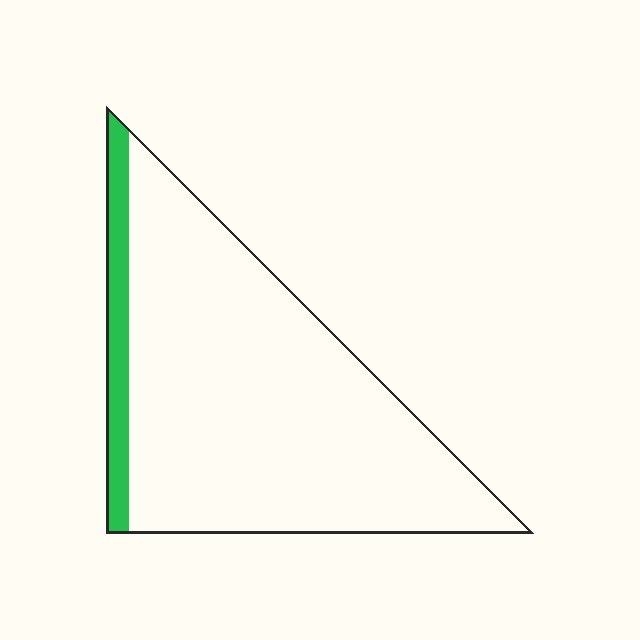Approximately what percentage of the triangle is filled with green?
Approximately 10%.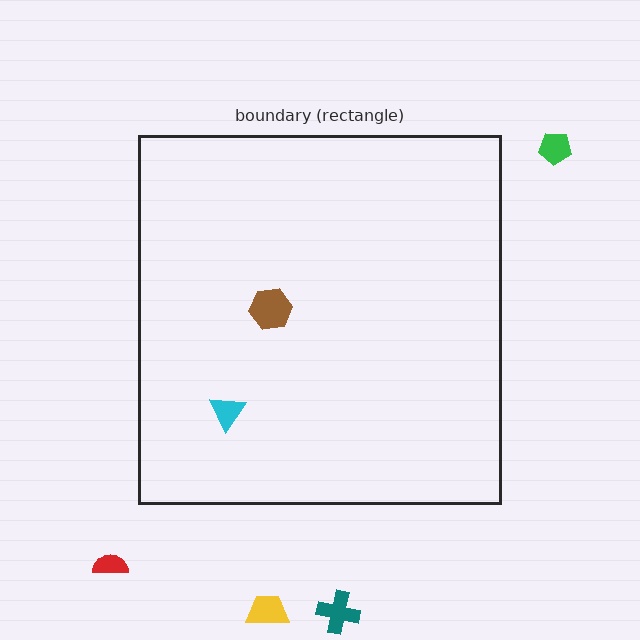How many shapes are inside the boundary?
2 inside, 4 outside.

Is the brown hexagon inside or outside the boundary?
Inside.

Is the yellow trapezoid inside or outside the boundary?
Outside.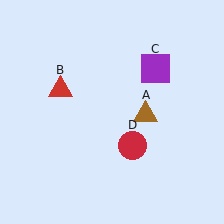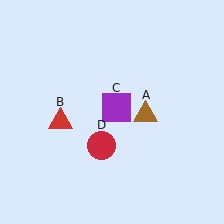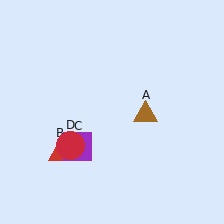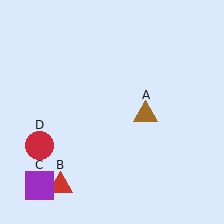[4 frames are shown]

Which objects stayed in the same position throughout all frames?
Brown triangle (object A) remained stationary.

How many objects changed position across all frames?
3 objects changed position: red triangle (object B), purple square (object C), red circle (object D).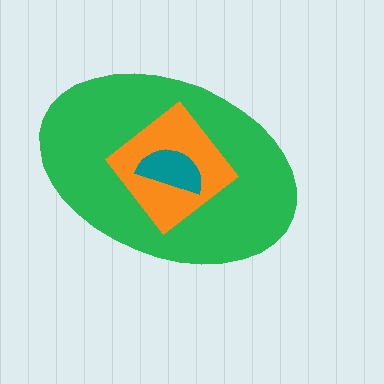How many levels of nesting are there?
3.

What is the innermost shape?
The teal semicircle.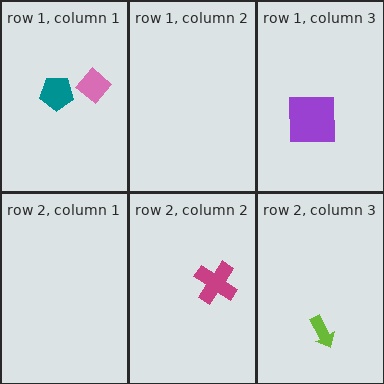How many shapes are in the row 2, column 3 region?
1.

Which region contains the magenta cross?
The row 2, column 2 region.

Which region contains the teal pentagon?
The row 1, column 1 region.